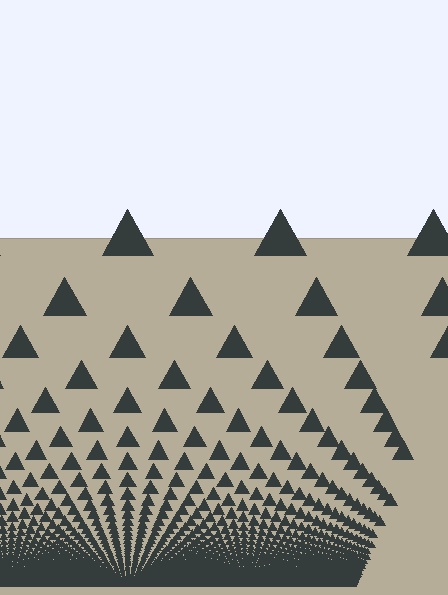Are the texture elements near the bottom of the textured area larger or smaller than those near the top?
Smaller. The gradient is inverted — elements near the bottom are smaller and denser.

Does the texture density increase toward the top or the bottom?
Density increases toward the bottom.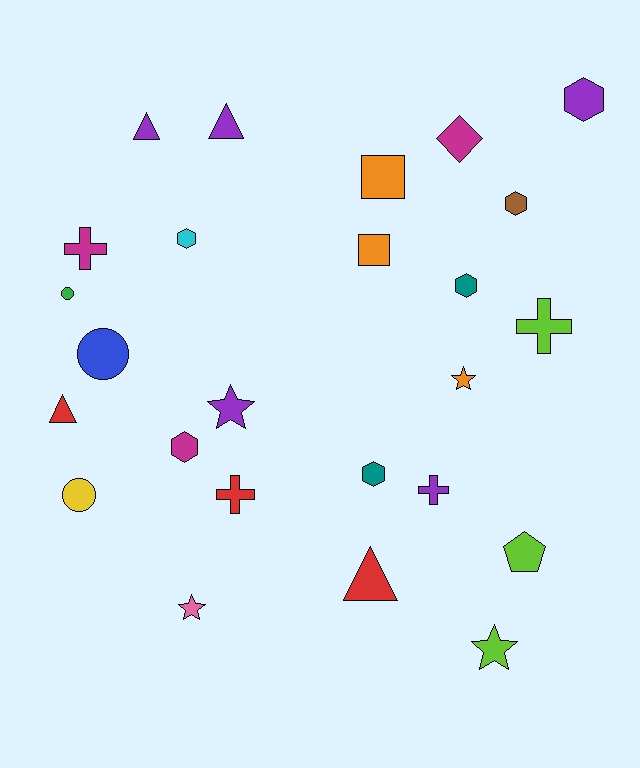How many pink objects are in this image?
There is 1 pink object.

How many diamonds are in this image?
There is 1 diamond.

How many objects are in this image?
There are 25 objects.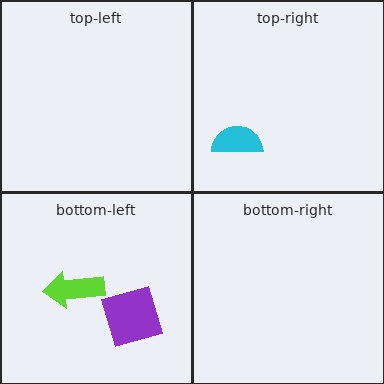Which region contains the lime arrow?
The bottom-left region.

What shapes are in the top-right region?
The cyan semicircle.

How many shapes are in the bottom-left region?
2.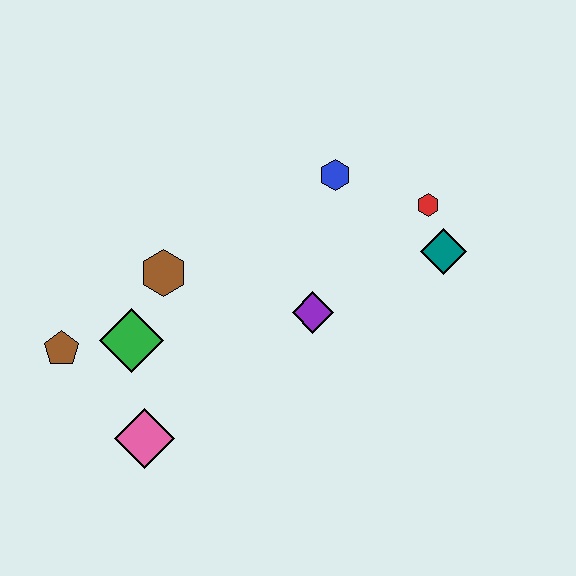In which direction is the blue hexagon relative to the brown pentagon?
The blue hexagon is to the right of the brown pentagon.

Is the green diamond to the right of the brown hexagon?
No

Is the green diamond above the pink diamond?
Yes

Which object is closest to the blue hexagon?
The red hexagon is closest to the blue hexagon.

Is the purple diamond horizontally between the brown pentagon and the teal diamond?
Yes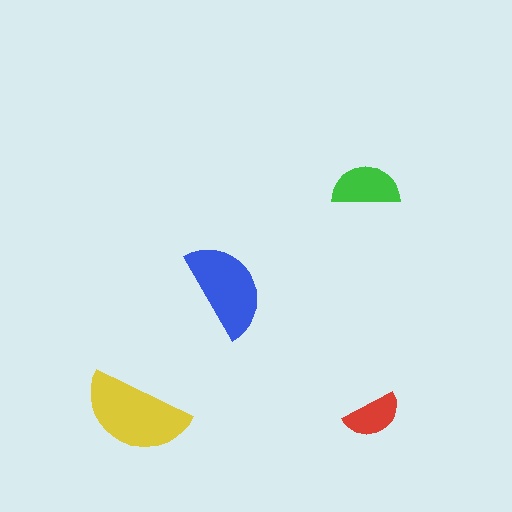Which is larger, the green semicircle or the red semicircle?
The green one.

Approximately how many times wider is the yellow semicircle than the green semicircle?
About 1.5 times wider.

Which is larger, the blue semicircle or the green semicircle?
The blue one.